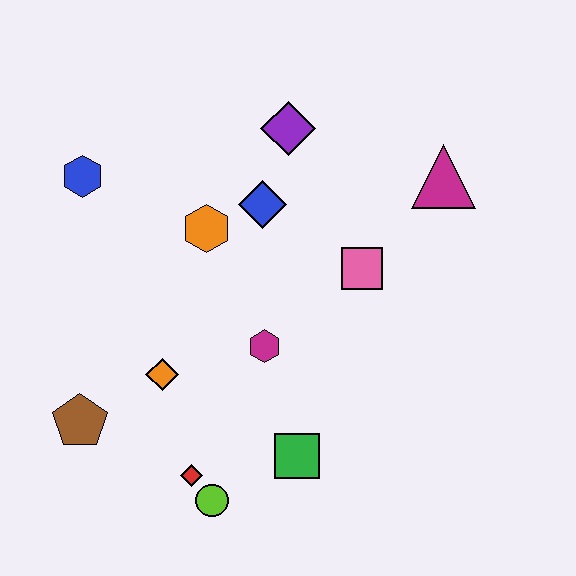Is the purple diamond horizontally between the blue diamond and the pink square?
Yes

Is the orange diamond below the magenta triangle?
Yes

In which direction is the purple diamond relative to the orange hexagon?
The purple diamond is above the orange hexagon.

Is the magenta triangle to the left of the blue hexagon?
No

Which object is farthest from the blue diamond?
The lime circle is farthest from the blue diamond.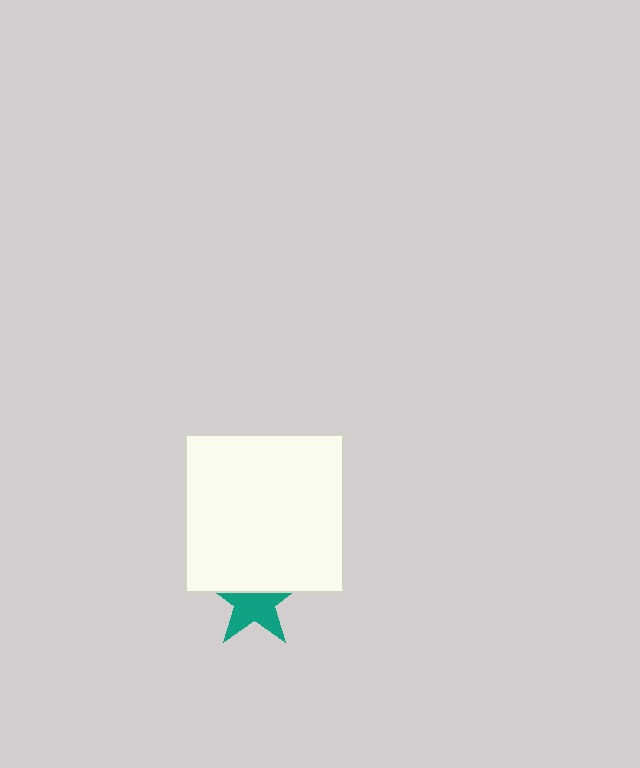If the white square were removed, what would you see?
You would see the complete teal star.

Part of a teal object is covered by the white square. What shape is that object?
It is a star.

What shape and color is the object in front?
The object in front is a white square.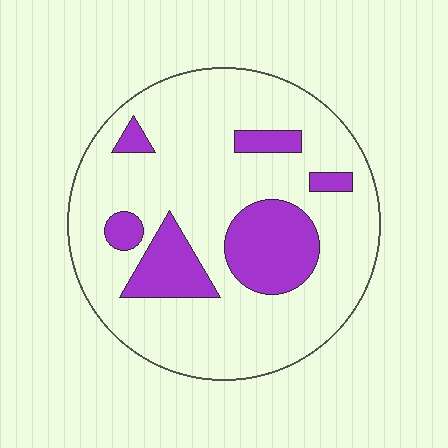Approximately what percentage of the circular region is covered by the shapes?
Approximately 20%.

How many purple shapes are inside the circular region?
6.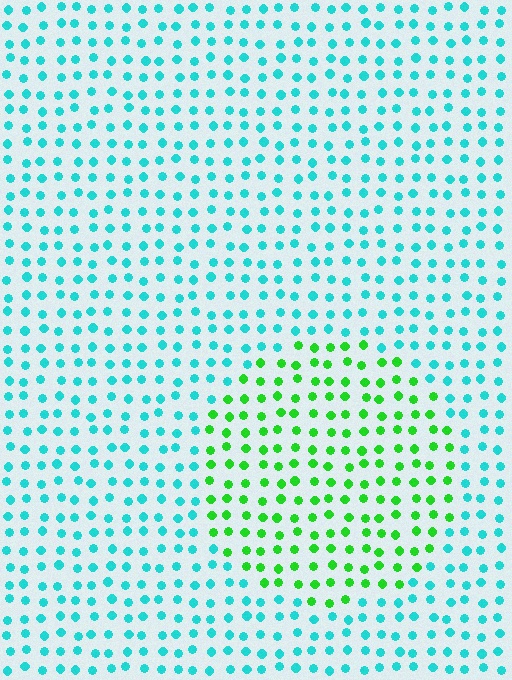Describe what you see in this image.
The image is filled with small cyan elements in a uniform arrangement. A circle-shaped region is visible where the elements are tinted to a slightly different hue, forming a subtle color boundary.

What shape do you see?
I see a circle.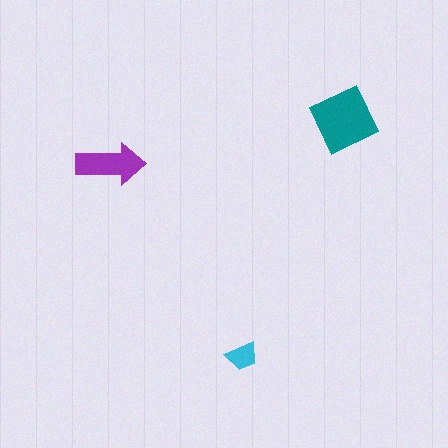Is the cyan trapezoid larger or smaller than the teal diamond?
Smaller.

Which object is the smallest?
The cyan trapezoid.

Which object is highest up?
The teal diamond is topmost.